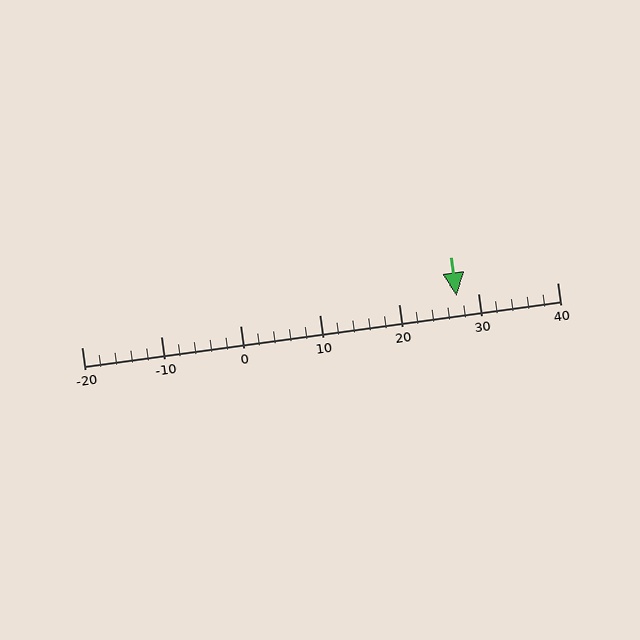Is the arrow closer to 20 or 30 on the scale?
The arrow is closer to 30.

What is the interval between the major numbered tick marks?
The major tick marks are spaced 10 units apart.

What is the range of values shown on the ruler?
The ruler shows values from -20 to 40.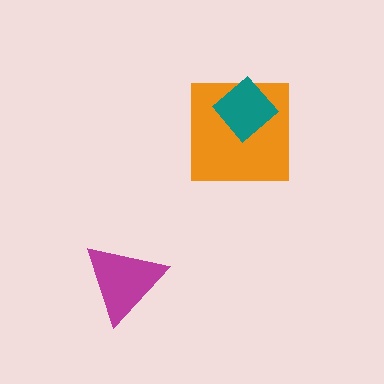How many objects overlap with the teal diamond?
1 object overlaps with the teal diamond.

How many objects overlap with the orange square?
1 object overlaps with the orange square.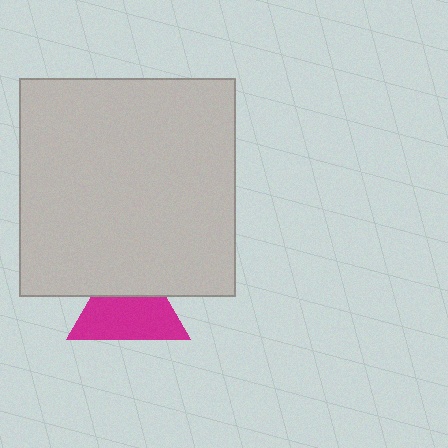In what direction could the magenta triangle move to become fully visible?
The magenta triangle could move down. That would shift it out from behind the light gray rectangle entirely.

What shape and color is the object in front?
The object in front is a light gray rectangle.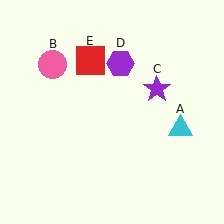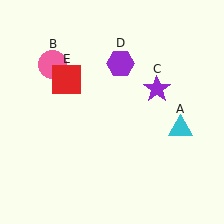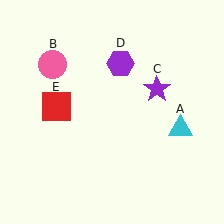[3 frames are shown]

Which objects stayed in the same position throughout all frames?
Cyan triangle (object A) and pink circle (object B) and purple star (object C) and purple hexagon (object D) remained stationary.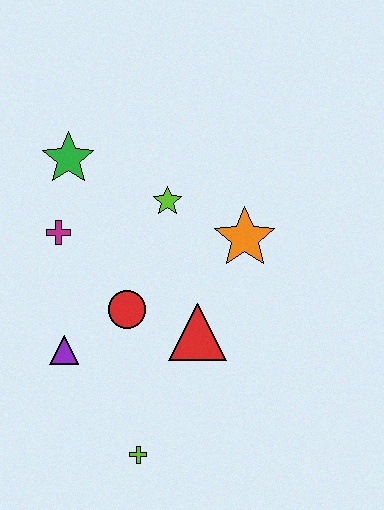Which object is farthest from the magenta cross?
The lime cross is farthest from the magenta cross.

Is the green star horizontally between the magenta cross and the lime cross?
Yes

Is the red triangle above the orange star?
No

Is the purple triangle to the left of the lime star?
Yes